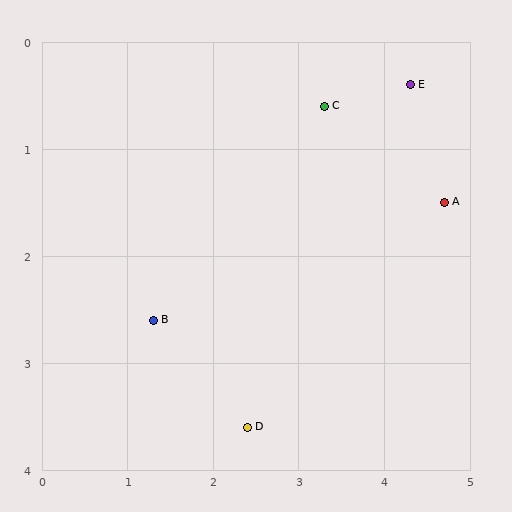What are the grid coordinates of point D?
Point D is at approximately (2.4, 3.6).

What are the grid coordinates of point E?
Point E is at approximately (4.3, 0.4).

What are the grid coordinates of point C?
Point C is at approximately (3.3, 0.6).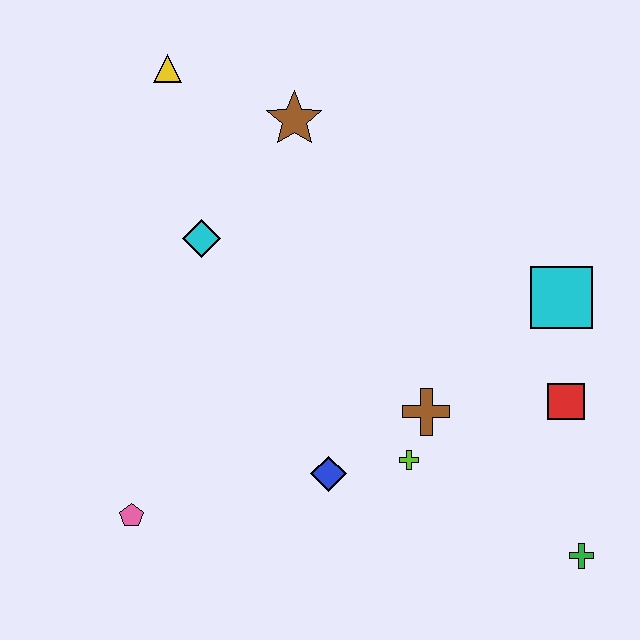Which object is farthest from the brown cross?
The yellow triangle is farthest from the brown cross.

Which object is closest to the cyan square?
The red square is closest to the cyan square.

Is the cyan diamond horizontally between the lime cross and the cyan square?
No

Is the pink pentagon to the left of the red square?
Yes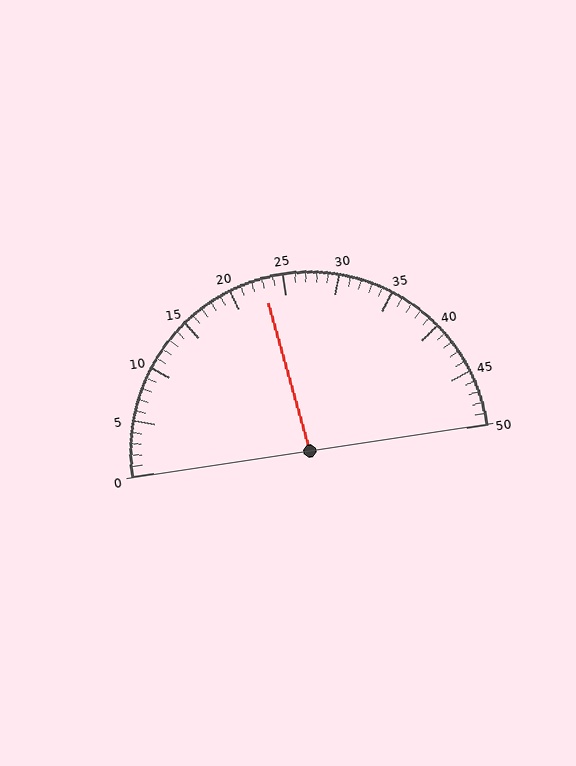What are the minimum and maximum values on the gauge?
The gauge ranges from 0 to 50.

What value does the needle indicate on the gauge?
The needle indicates approximately 23.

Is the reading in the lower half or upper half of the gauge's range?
The reading is in the lower half of the range (0 to 50).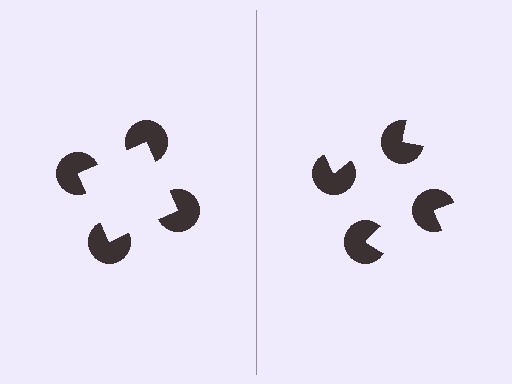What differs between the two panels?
The pac-man discs are positioned identically on both sides; only the wedge orientations differ. On the left they align to a square; on the right they are misaligned.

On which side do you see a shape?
An illusory square appears on the left side. On the right side the wedge cuts are rotated, so no coherent shape forms.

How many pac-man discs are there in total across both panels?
8 — 4 on each side.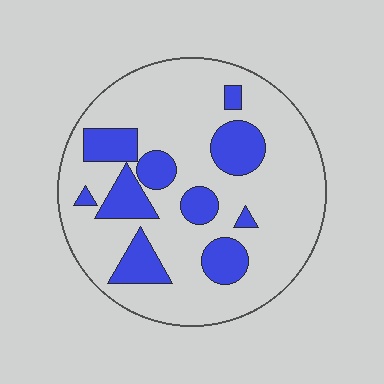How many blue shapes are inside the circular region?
10.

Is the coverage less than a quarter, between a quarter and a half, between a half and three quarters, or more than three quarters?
Less than a quarter.